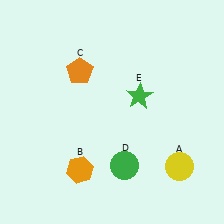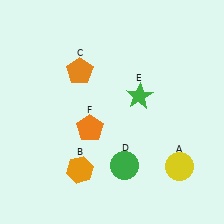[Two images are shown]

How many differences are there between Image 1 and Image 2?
There is 1 difference between the two images.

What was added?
An orange pentagon (F) was added in Image 2.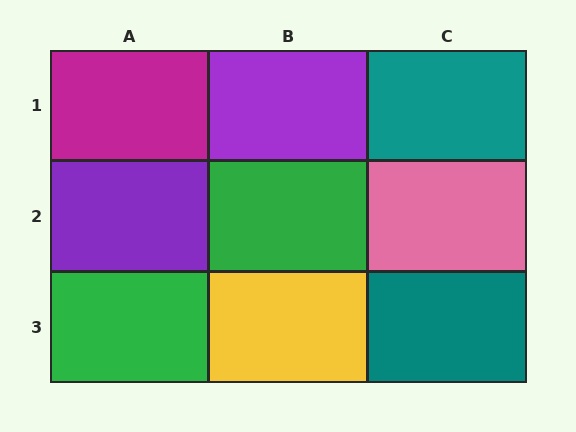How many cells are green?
2 cells are green.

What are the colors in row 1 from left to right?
Magenta, purple, teal.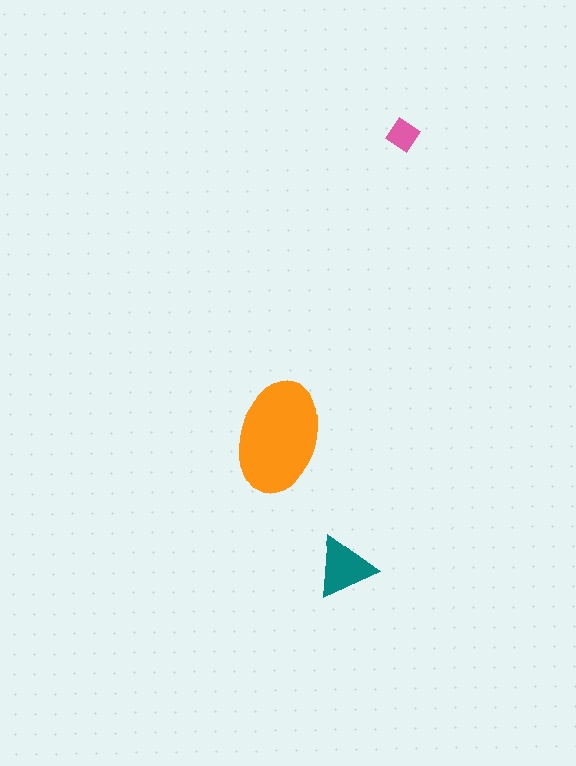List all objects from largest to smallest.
The orange ellipse, the teal triangle, the pink diamond.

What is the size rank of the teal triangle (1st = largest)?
2nd.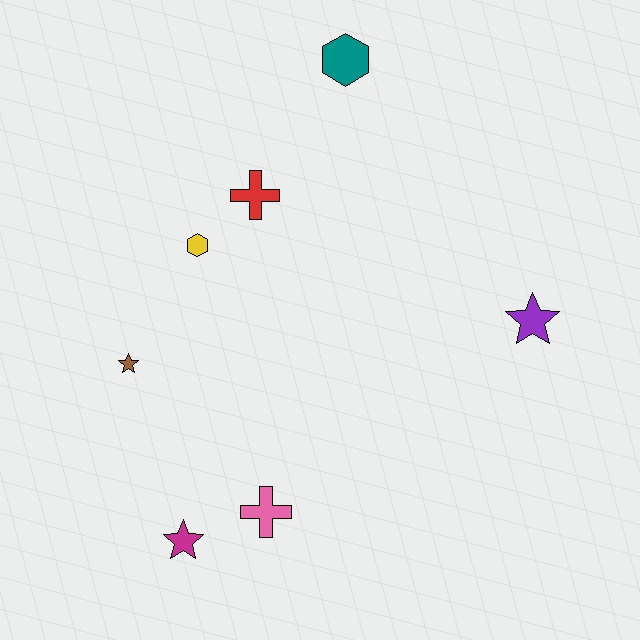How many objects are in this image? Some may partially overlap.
There are 7 objects.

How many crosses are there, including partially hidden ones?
There are 2 crosses.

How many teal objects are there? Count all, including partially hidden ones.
There is 1 teal object.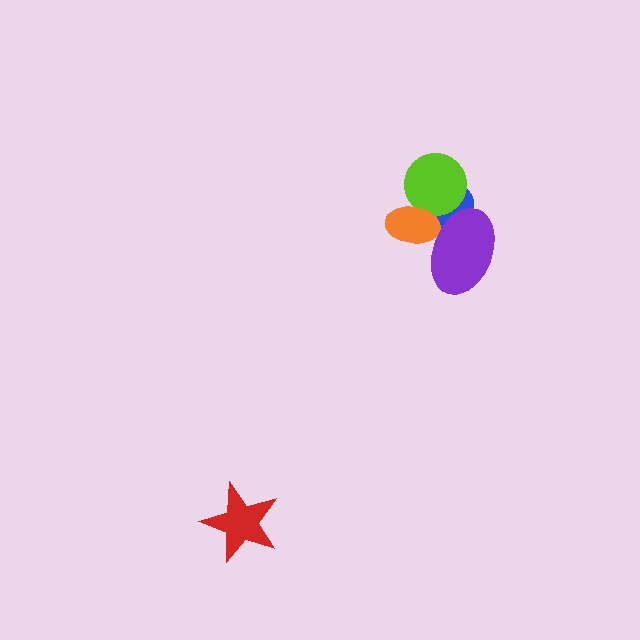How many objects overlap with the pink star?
4 objects overlap with the pink star.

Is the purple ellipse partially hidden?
No, no other shape covers it.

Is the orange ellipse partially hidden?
Yes, it is partially covered by another shape.